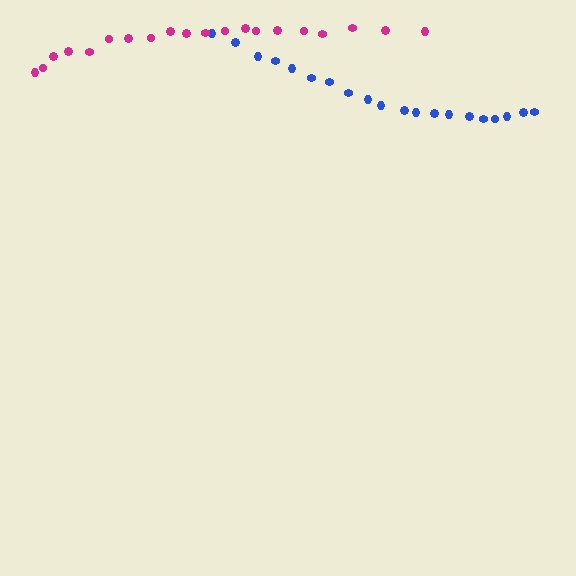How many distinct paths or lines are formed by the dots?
There are 2 distinct paths.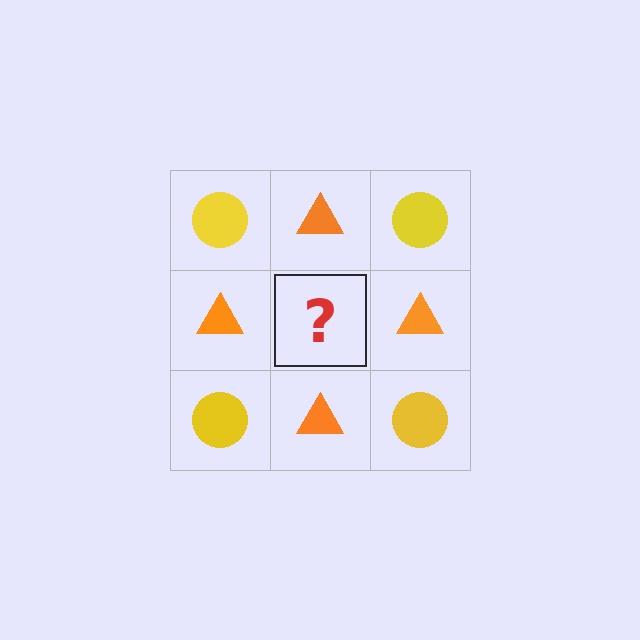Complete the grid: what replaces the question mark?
The question mark should be replaced with a yellow circle.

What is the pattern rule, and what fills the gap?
The rule is that it alternates yellow circle and orange triangle in a checkerboard pattern. The gap should be filled with a yellow circle.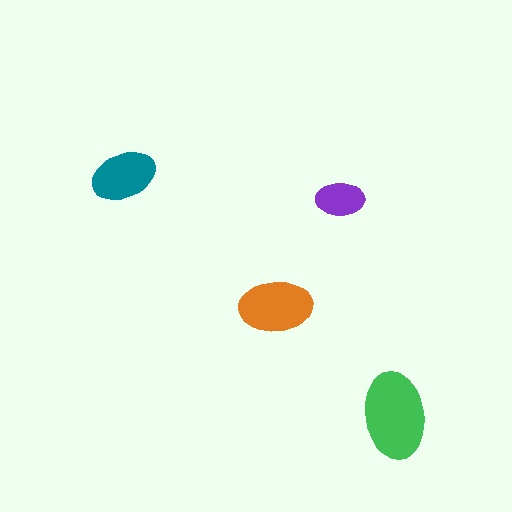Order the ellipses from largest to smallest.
the green one, the orange one, the teal one, the purple one.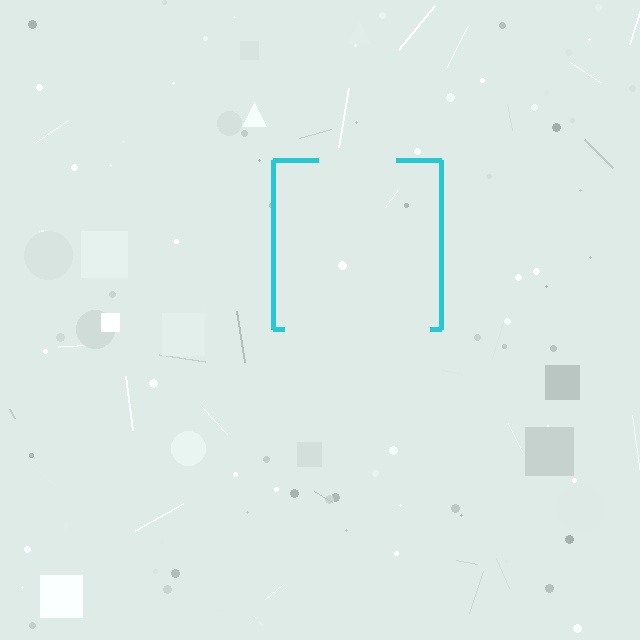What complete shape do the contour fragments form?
The contour fragments form a square.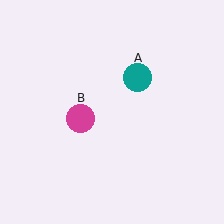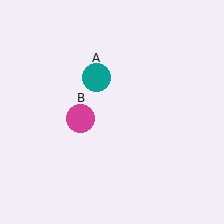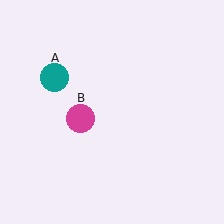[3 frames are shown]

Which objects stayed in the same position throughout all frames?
Magenta circle (object B) remained stationary.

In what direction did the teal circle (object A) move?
The teal circle (object A) moved left.